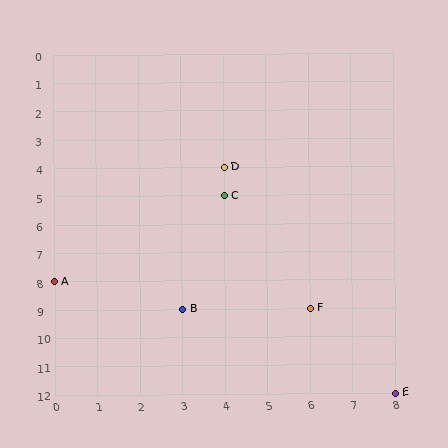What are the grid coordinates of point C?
Point C is at grid coordinates (4, 5).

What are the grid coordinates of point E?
Point E is at grid coordinates (8, 12).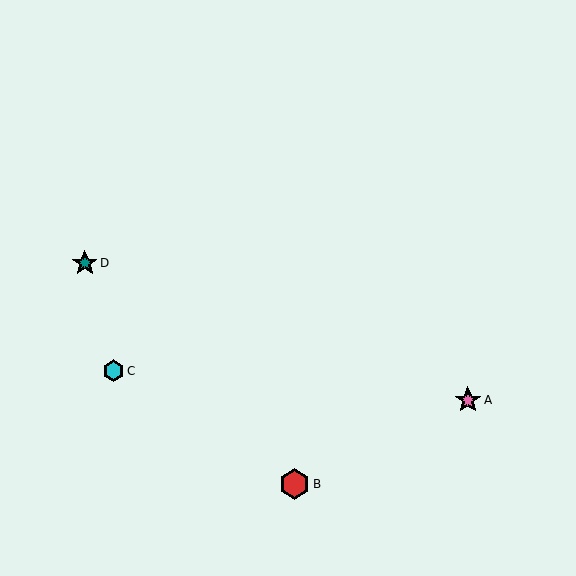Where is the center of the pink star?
The center of the pink star is at (468, 400).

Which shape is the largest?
The red hexagon (labeled B) is the largest.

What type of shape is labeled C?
Shape C is a cyan hexagon.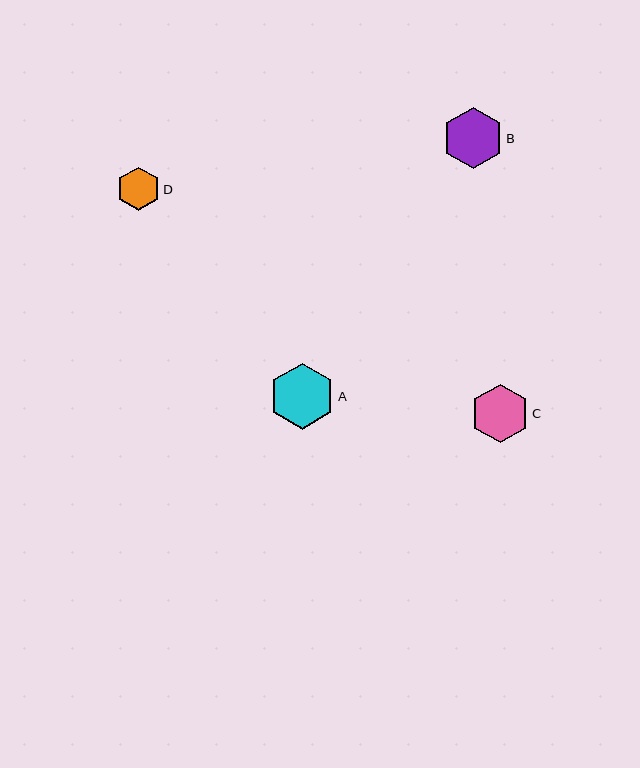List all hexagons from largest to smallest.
From largest to smallest: A, B, C, D.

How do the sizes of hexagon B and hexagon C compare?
Hexagon B and hexagon C are approximately the same size.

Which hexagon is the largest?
Hexagon A is the largest with a size of approximately 66 pixels.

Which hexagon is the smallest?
Hexagon D is the smallest with a size of approximately 43 pixels.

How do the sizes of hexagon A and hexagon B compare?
Hexagon A and hexagon B are approximately the same size.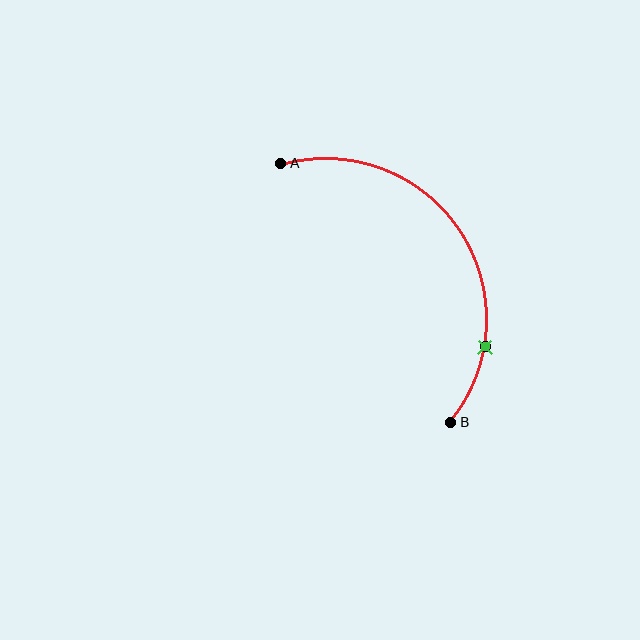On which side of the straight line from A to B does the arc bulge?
The arc bulges to the right of the straight line connecting A and B.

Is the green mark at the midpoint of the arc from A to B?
No. The green mark lies on the arc but is closer to endpoint B. The arc midpoint would be at the point on the curve equidistant along the arc from both A and B.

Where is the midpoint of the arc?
The arc midpoint is the point on the curve farthest from the straight line joining A and B. It sits to the right of that line.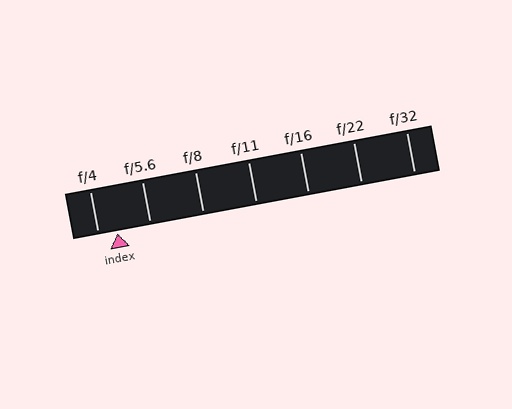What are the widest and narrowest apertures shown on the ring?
The widest aperture shown is f/4 and the narrowest is f/32.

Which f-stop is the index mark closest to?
The index mark is closest to f/4.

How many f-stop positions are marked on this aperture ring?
There are 7 f-stop positions marked.